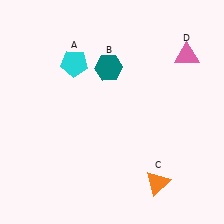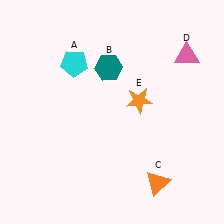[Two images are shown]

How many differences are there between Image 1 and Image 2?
There is 1 difference between the two images.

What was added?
An orange star (E) was added in Image 2.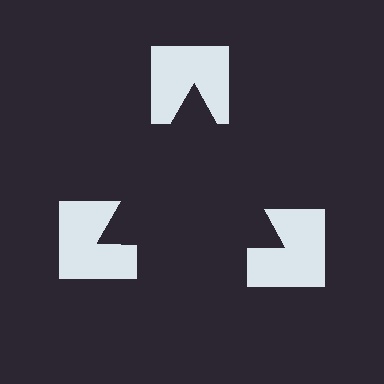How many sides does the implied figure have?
3 sides.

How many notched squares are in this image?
There are 3 — one at each vertex of the illusory triangle.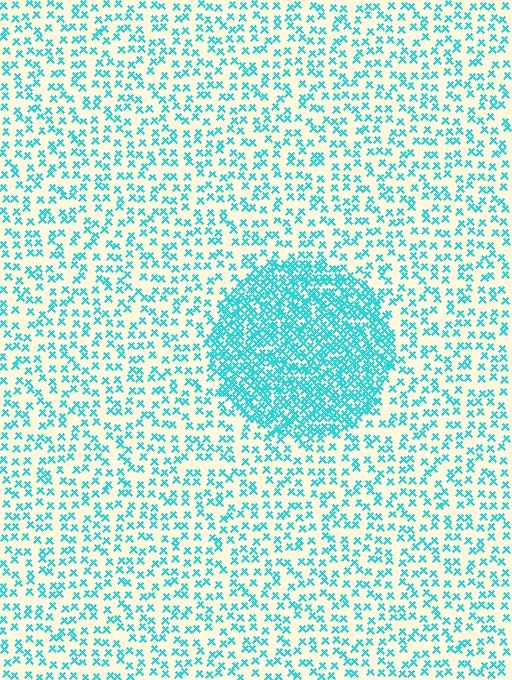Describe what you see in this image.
The image contains small cyan elements arranged at two different densities. A circle-shaped region is visible where the elements are more densely packed than the surrounding area.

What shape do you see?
I see a circle.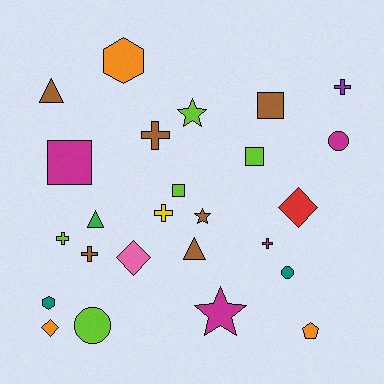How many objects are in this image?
There are 25 objects.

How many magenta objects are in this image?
There are 4 magenta objects.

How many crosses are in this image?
There are 6 crosses.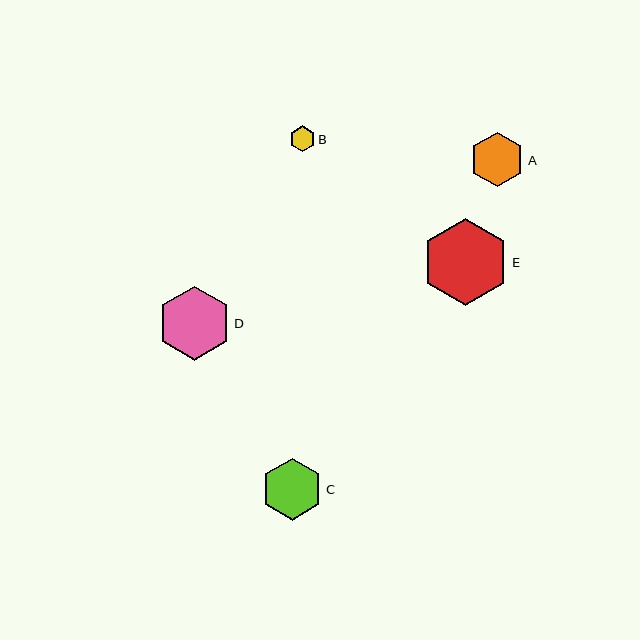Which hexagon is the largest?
Hexagon E is the largest with a size of approximately 87 pixels.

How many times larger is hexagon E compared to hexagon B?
Hexagon E is approximately 3.3 times the size of hexagon B.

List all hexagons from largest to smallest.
From largest to smallest: E, D, C, A, B.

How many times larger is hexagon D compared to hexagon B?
Hexagon D is approximately 2.8 times the size of hexagon B.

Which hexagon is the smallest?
Hexagon B is the smallest with a size of approximately 26 pixels.